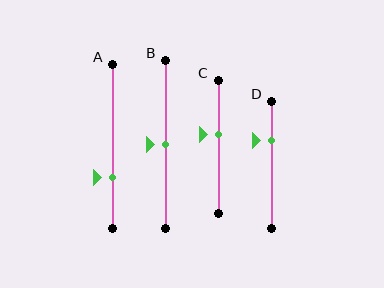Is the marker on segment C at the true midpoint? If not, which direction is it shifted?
No, the marker on segment C is shifted upward by about 9% of the segment length.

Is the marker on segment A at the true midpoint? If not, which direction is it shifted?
No, the marker on segment A is shifted downward by about 19% of the segment length.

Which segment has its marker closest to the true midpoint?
Segment B has its marker closest to the true midpoint.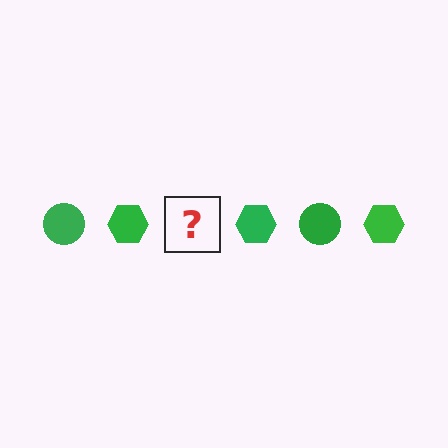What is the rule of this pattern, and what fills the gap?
The rule is that the pattern cycles through circle, hexagon shapes in green. The gap should be filled with a green circle.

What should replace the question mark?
The question mark should be replaced with a green circle.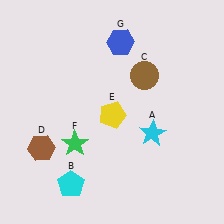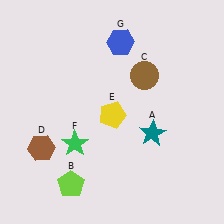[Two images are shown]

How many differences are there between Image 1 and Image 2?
There are 2 differences between the two images.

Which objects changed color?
A changed from cyan to teal. B changed from cyan to lime.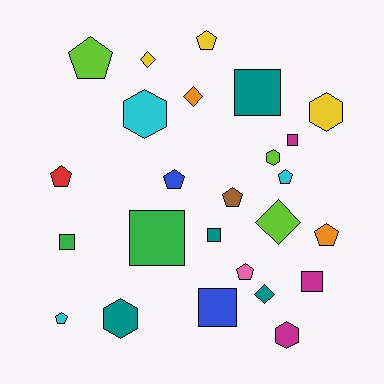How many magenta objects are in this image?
There are 3 magenta objects.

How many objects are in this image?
There are 25 objects.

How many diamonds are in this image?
There are 4 diamonds.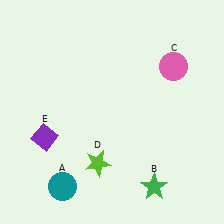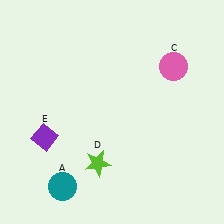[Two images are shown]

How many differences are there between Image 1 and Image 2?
There is 1 difference between the two images.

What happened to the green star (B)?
The green star (B) was removed in Image 2. It was in the bottom-right area of Image 1.